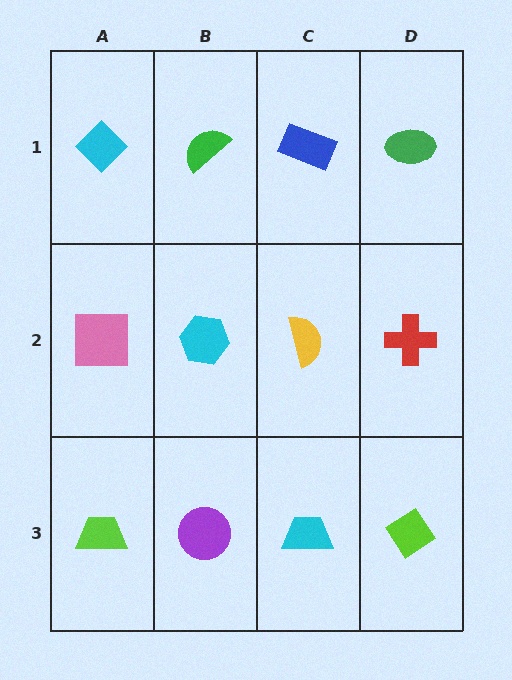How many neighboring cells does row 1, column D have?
2.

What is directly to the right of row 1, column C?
A green ellipse.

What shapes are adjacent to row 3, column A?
A pink square (row 2, column A), a purple circle (row 3, column B).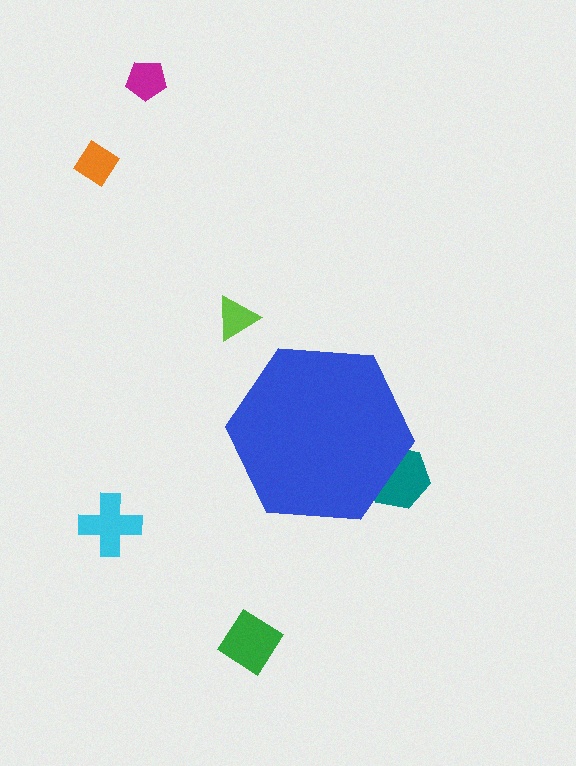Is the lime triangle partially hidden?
No, the lime triangle is fully visible.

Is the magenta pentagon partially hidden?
No, the magenta pentagon is fully visible.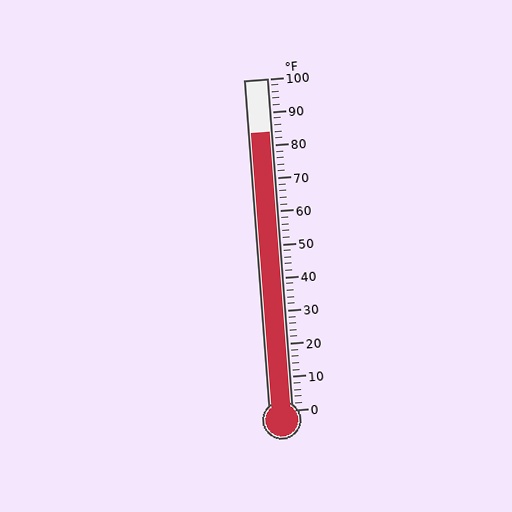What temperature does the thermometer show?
The thermometer shows approximately 84°F.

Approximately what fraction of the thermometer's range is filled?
The thermometer is filled to approximately 85% of its range.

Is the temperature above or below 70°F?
The temperature is above 70°F.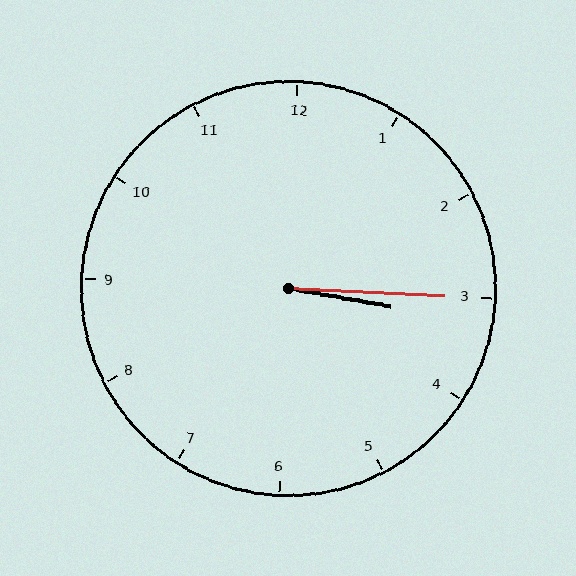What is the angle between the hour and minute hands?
Approximately 8 degrees.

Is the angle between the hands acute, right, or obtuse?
It is acute.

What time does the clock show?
3:15.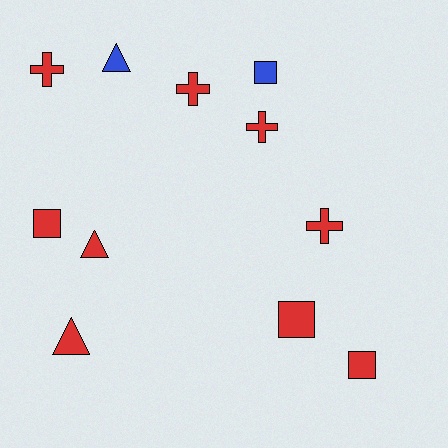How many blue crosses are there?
There are no blue crosses.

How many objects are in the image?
There are 11 objects.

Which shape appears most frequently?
Square, with 4 objects.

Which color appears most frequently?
Red, with 9 objects.